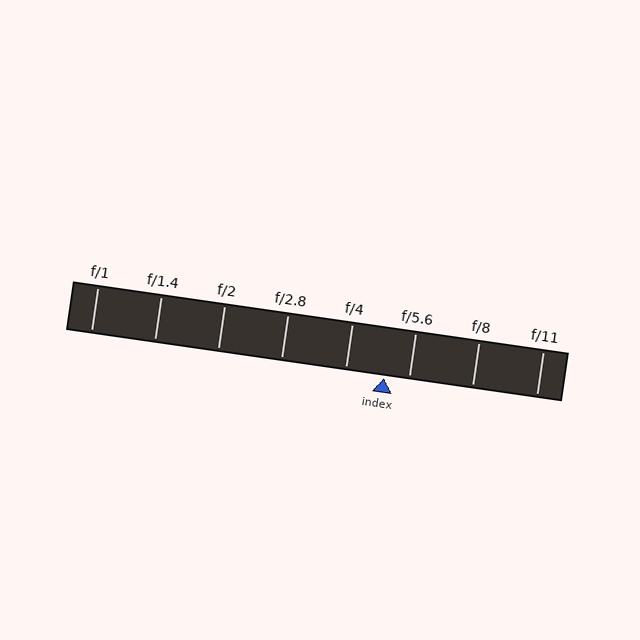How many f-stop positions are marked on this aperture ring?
There are 8 f-stop positions marked.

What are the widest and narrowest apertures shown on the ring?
The widest aperture shown is f/1 and the narrowest is f/11.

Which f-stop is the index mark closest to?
The index mark is closest to f/5.6.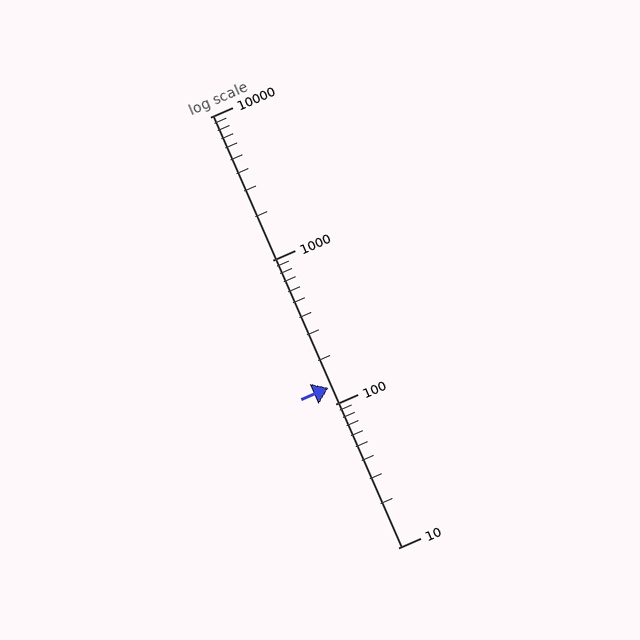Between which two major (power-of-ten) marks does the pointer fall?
The pointer is between 100 and 1000.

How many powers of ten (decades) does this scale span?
The scale spans 3 decades, from 10 to 10000.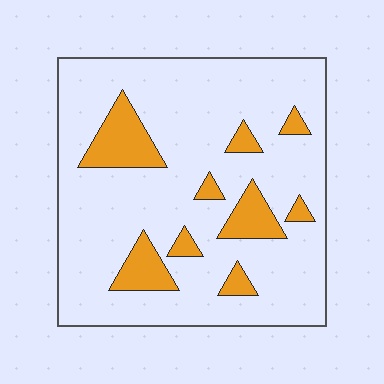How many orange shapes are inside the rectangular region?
9.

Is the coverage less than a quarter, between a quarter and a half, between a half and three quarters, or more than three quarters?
Less than a quarter.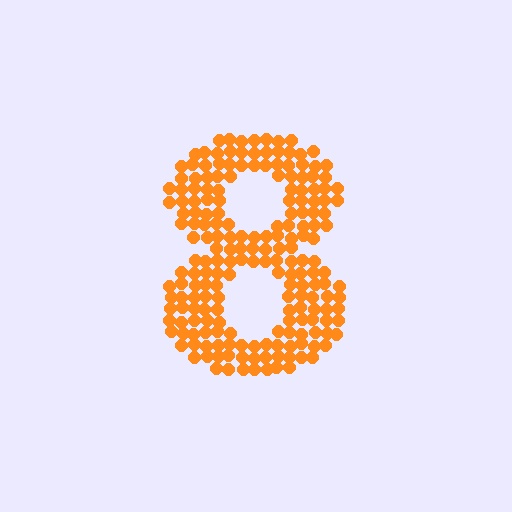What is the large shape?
The large shape is the digit 8.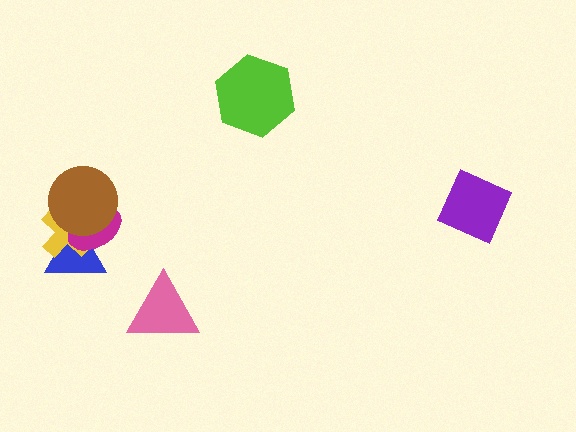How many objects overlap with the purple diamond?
0 objects overlap with the purple diamond.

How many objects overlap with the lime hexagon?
0 objects overlap with the lime hexagon.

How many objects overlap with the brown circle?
3 objects overlap with the brown circle.